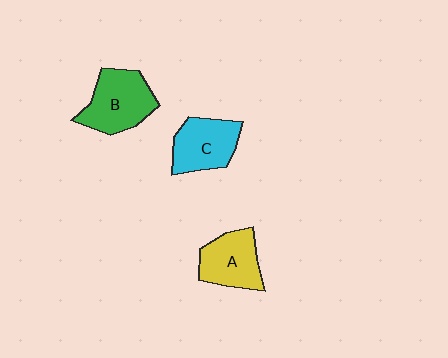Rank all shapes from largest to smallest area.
From largest to smallest: B (green), C (cyan), A (yellow).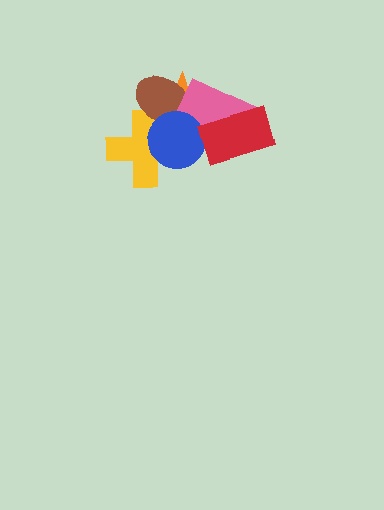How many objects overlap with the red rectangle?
2 objects overlap with the red rectangle.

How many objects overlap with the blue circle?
4 objects overlap with the blue circle.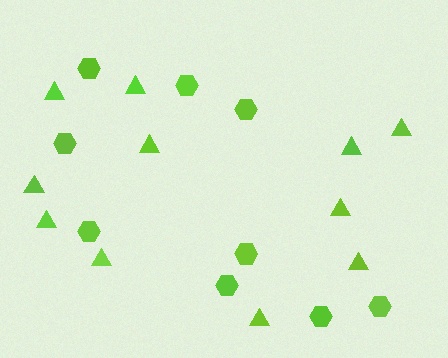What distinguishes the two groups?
There are 2 groups: one group of hexagons (9) and one group of triangles (11).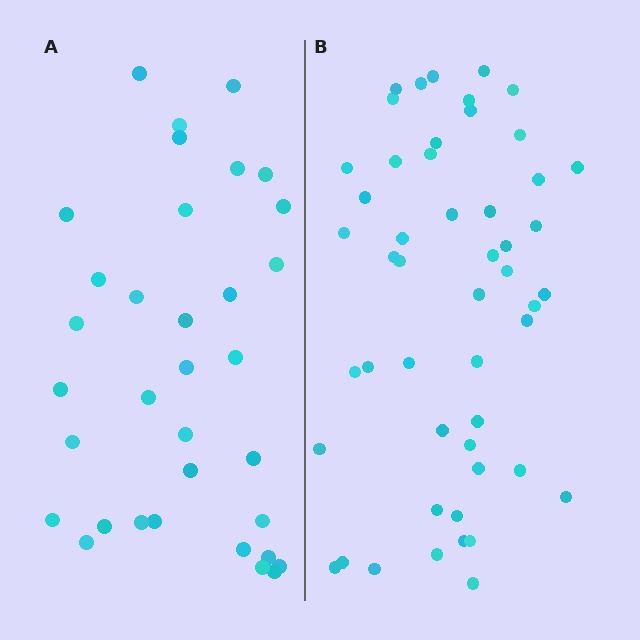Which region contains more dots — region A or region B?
Region B (the right region) has more dots.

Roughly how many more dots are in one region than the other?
Region B has approximately 15 more dots than region A.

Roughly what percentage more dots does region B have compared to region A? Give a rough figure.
About 45% more.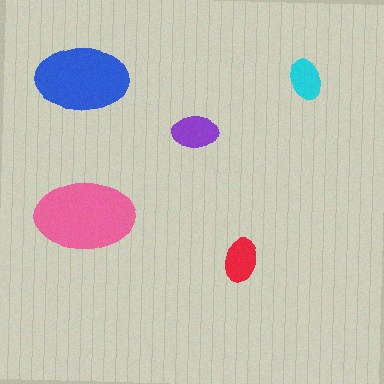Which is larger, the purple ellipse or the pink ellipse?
The pink one.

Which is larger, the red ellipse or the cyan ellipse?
The red one.